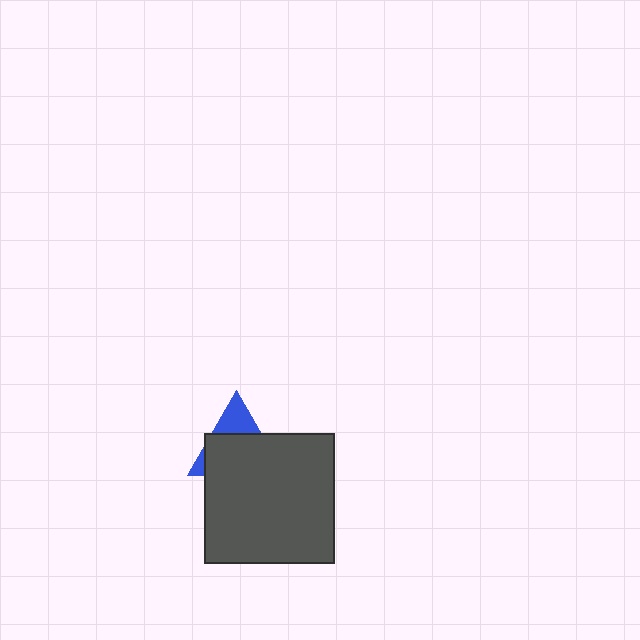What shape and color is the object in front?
The object in front is a dark gray square.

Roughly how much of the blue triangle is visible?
A small part of it is visible (roughly 32%).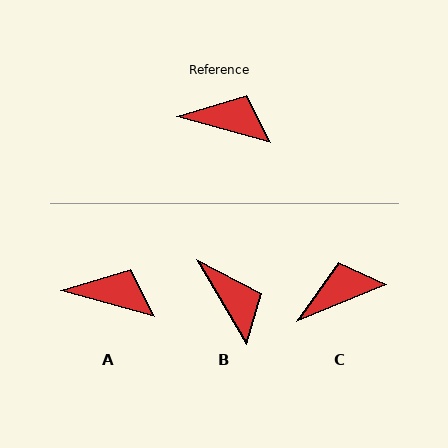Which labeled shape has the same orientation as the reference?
A.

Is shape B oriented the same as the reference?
No, it is off by about 44 degrees.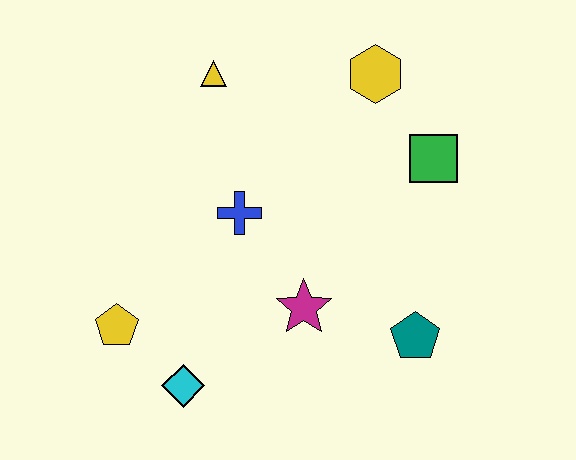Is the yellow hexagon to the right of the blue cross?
Yes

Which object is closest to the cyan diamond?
The yellow pentagon is closest to the cyan diamond.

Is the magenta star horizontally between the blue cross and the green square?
Yes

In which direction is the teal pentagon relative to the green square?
The teal pentagon is below the green square.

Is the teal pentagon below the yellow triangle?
Yes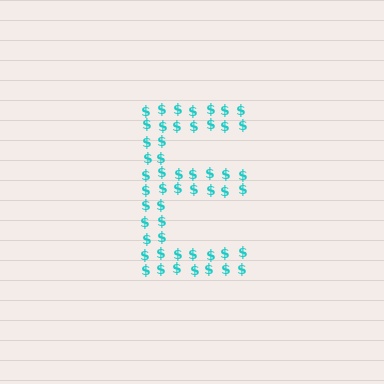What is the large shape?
The large shape is the letter E.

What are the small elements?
The small elements are dollar signs.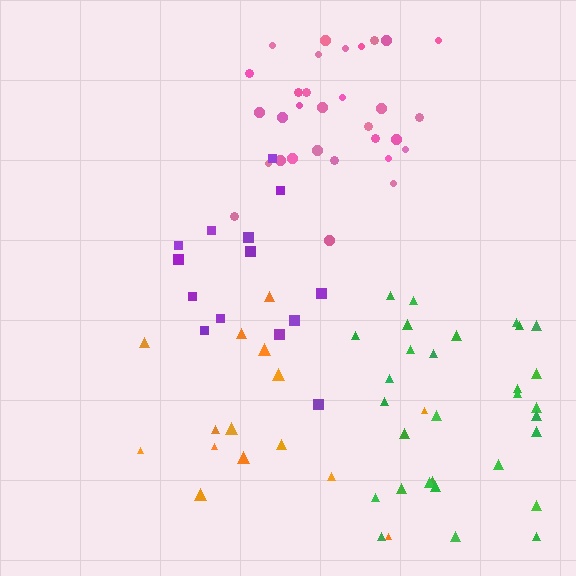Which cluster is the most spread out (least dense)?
Orange.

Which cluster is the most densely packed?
Pink.